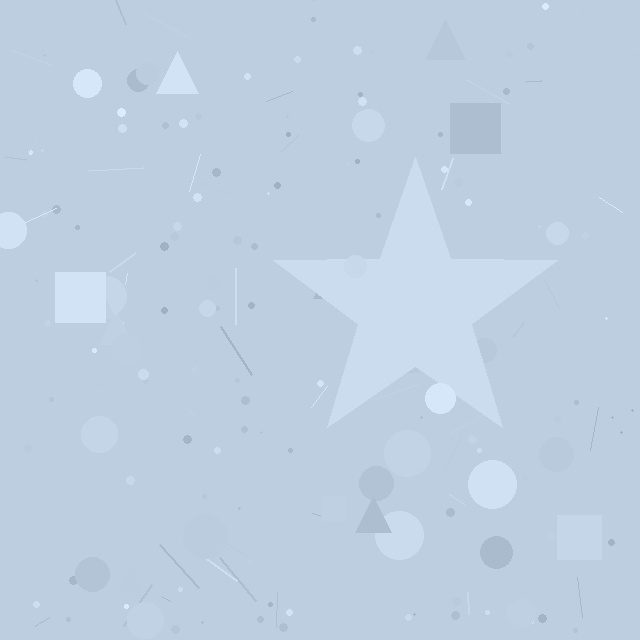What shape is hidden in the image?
A star is hidden in the image.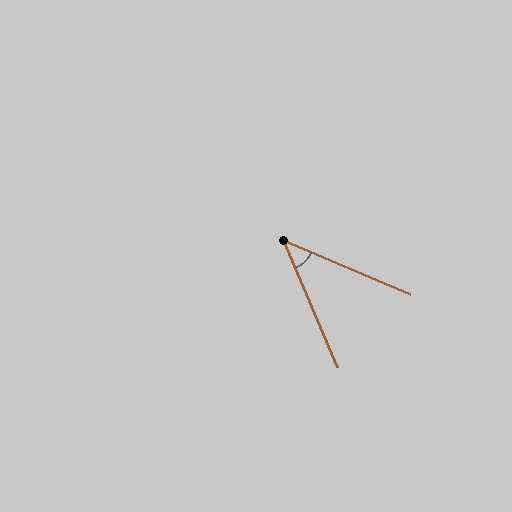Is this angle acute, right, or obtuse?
It is acute.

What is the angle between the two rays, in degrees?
Approximately 44 degrees.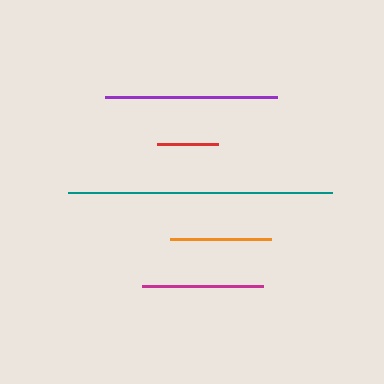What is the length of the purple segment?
The purple segment is approximately 172 pixels long.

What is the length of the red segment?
The red segment is approximately 60 pixels long.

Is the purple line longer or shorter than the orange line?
The purple line is longer than the orange line.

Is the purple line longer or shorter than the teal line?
The teal line is longer than the purple line.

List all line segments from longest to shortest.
From longest to shortest: teal, purple, magenta, orange, red.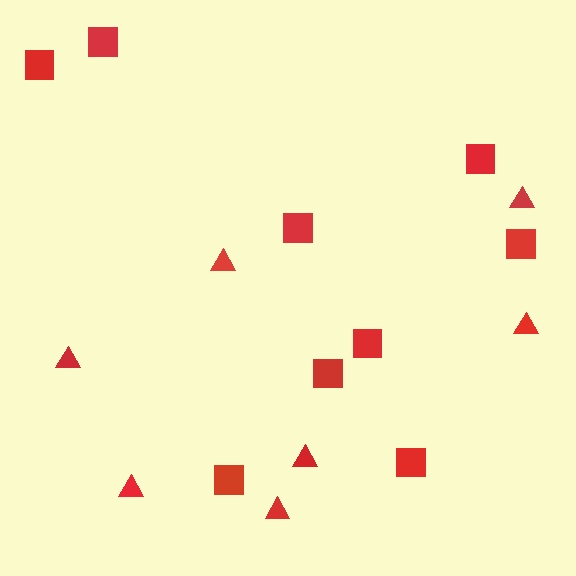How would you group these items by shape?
There are 2 groups: one group of squares (9) and one group of triangles (7).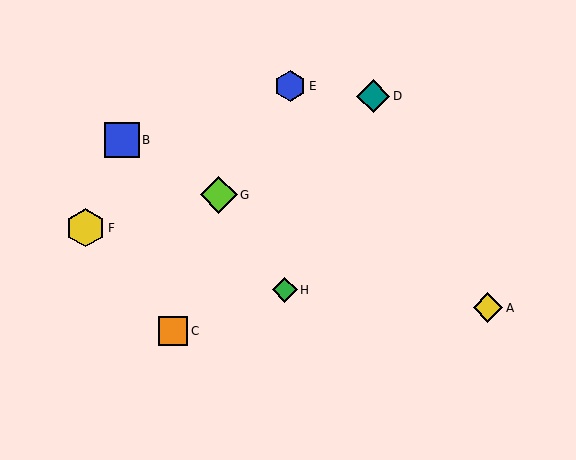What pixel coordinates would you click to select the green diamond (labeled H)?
Click at (285, 290) to select the green diamond H.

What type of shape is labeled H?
Shape H is a green diamond.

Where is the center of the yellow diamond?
The center of the yellow diamond is at (488, 308).